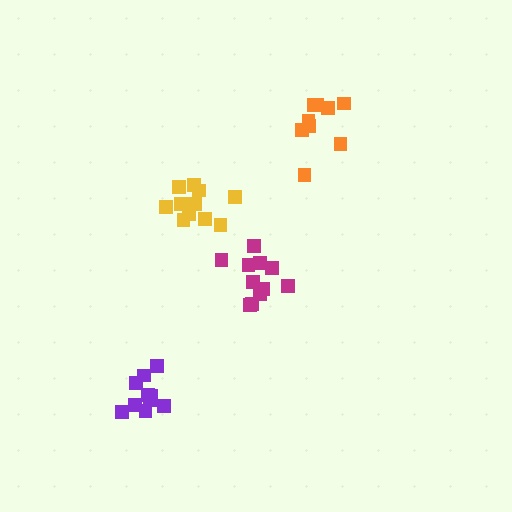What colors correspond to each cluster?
The clusters are colored: yellow, purple, magenta, orange.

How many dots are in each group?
Group 1: 11 dots, Group 2: 10 dots, Group 3: 11 dots, Group 4: 9 dots (41 total).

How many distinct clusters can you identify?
There are 4 distinct clusters.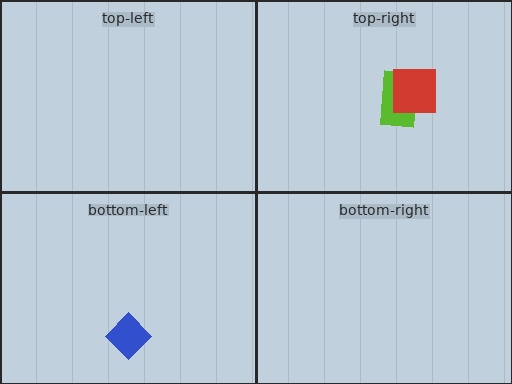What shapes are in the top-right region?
The lime rectangle, the red square.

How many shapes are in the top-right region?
2.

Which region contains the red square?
The top-right region.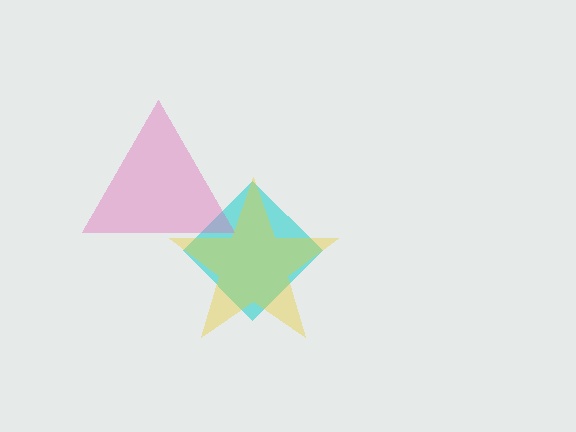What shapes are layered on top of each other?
The layered shapes are: a cyan diamond, a pink triangle, a yellow star.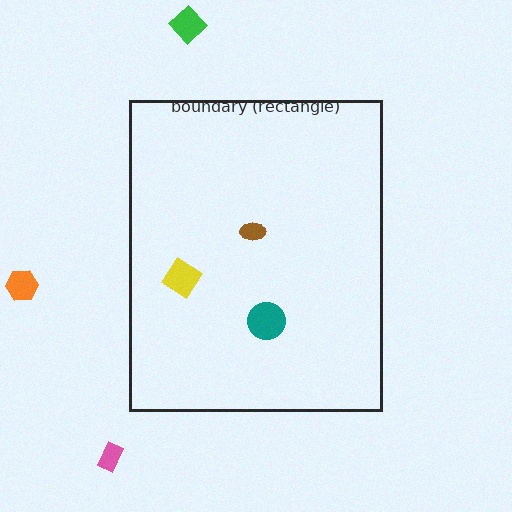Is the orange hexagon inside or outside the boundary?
Outside.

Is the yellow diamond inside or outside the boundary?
Inside.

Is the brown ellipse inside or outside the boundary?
Inside.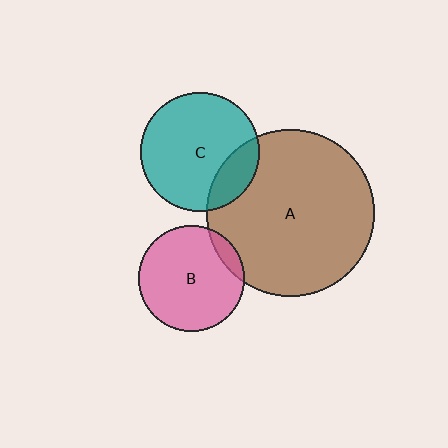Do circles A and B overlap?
Yes.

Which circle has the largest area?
Circle A (brown).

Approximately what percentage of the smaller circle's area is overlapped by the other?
Approximately 10%.